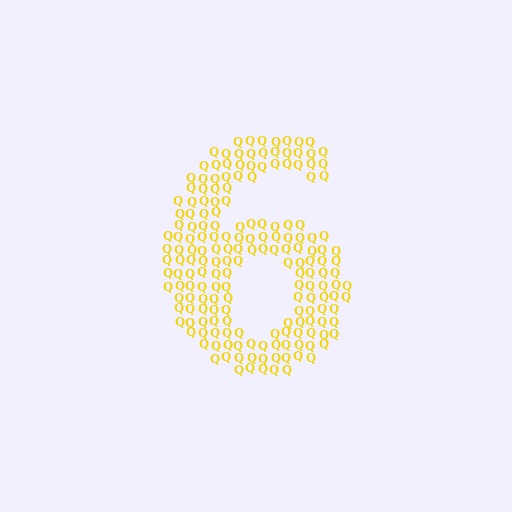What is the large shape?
The large shape is the digit 6.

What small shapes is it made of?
It is made of small letter Q's.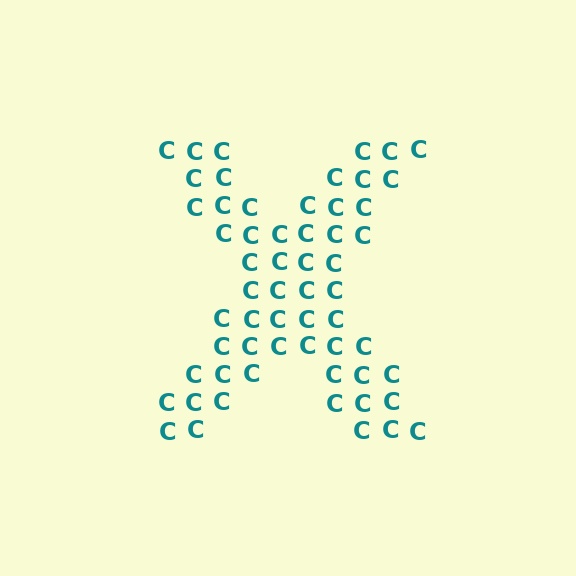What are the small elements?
The small elements are letter C's.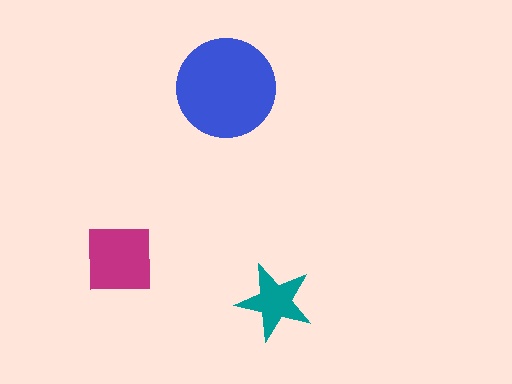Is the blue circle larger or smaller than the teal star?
Larger.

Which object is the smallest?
The teal star.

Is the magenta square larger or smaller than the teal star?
Larger.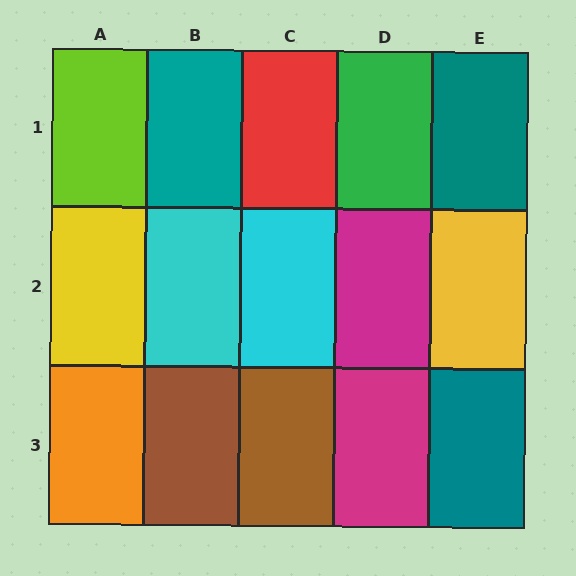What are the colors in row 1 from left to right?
Lime, teal, red, green, teal.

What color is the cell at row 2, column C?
Cyan.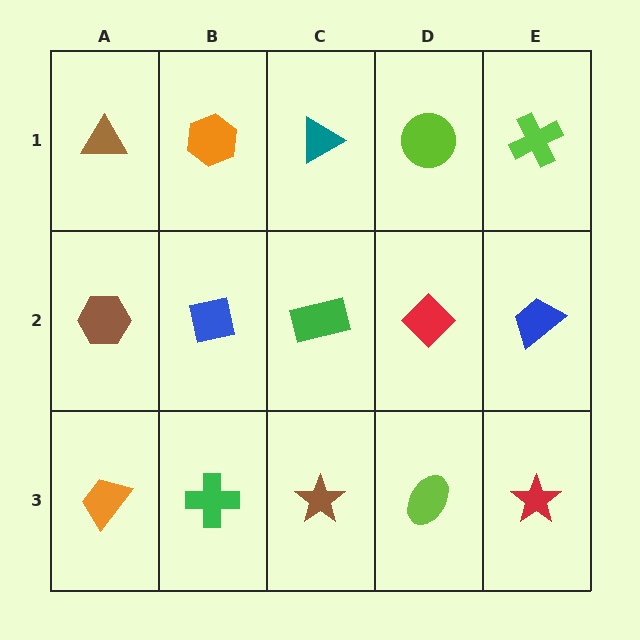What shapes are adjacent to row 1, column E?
A blue trapezoid (row 2, column E), a lime circle (row 1, column D).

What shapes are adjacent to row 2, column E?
A lime cross (row 1, column E), a red star (row 3, column E), a red diamond (row 2, column D).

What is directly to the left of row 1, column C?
An orange hexagon.